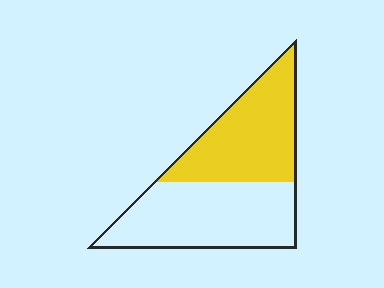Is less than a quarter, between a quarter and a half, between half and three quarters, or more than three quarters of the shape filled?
Between a quarter and a half.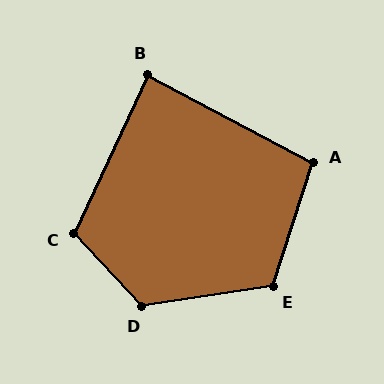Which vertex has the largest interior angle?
D, at approximately 124 degrees.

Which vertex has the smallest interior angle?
B, at approximately 87 degrees.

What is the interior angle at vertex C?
Approximately 112 degrees (obtuse).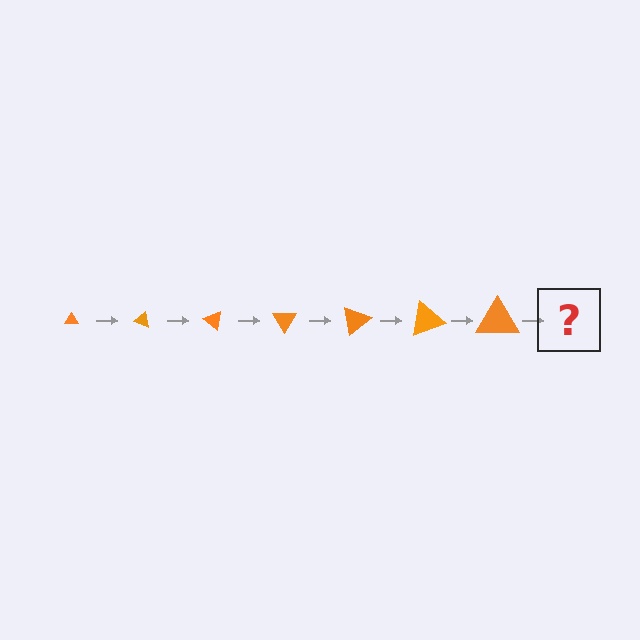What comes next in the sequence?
The next element should be a triangle, larger than the previous one and rotated 140 degrees from the start.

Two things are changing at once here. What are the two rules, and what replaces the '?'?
The two rules are that the triangle grows larger each step and it rotates 20 degrees each step. The '?' should be a triangle, larger than the previous one and rotated 140 degrees from the start.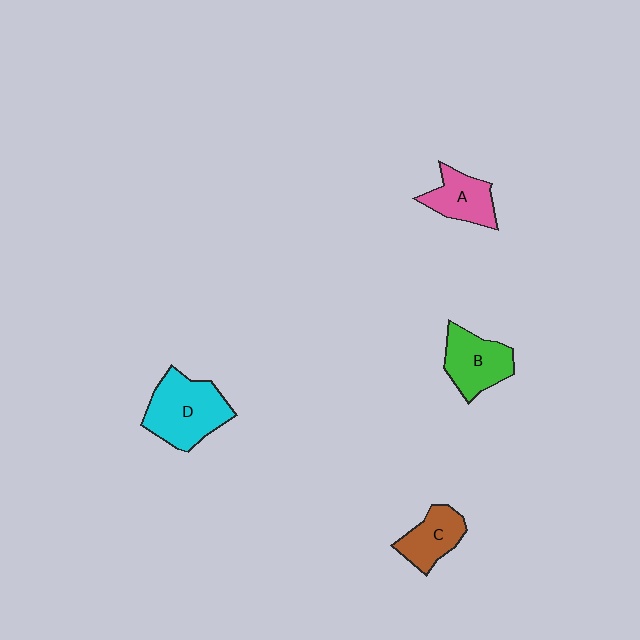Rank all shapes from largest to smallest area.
From largest to smallest: D (cyan), B (green), C (brown), A (pink).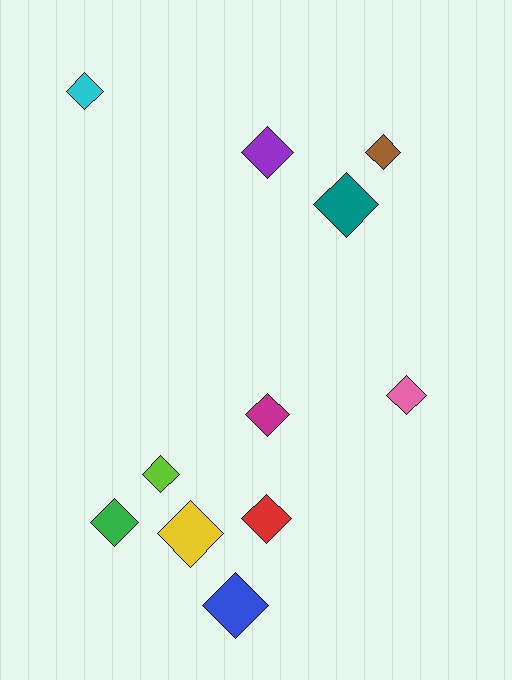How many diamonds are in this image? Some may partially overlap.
There are 11 diamonds.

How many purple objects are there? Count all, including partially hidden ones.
There is 1 purple object.